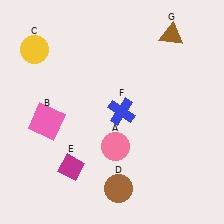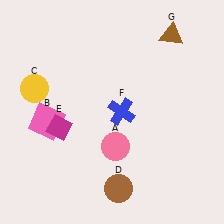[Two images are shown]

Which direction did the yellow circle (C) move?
The yellow circle (C) moved down.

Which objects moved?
The objects that moved are: the yellow circle (C), the magenta diamond (E).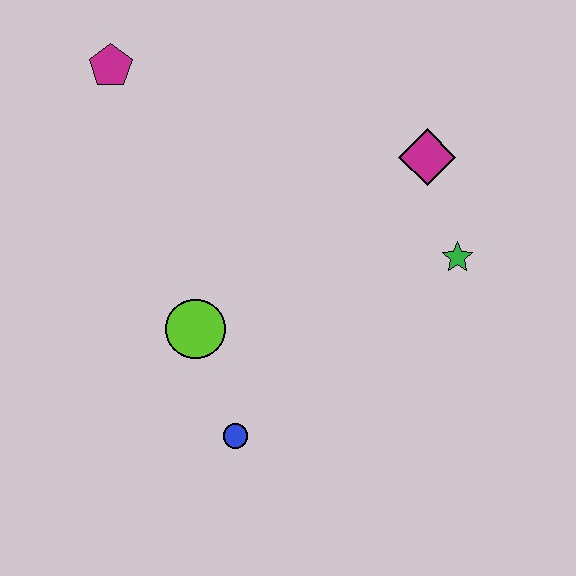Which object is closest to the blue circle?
The lime circle is closest to the blue circle.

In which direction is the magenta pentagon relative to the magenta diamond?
The magenta pentagon is to the left of the magenta diamond.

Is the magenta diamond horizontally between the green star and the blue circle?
Yes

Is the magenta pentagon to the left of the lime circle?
Yes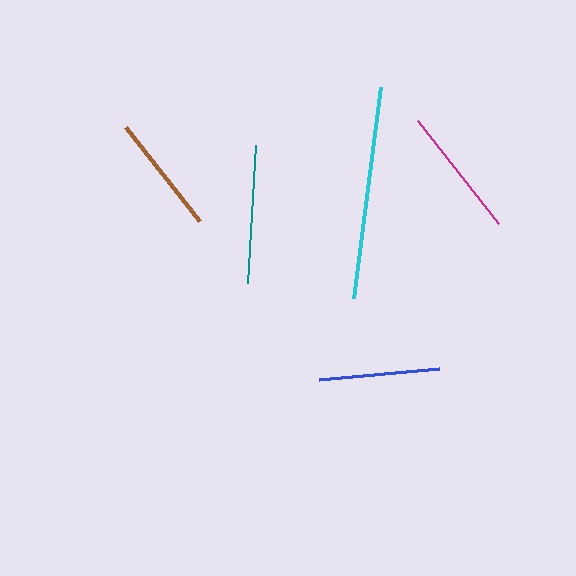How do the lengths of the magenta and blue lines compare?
The magenta and blue lines are approximately the same length.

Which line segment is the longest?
The cyan line is the longest at approximately 213 pixels.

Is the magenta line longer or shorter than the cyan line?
The cyan line is longer than the magenta line.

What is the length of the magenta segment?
The magenta segment is approximately 131 pixels long.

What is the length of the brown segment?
The brown segment is approximately 120 pixels long.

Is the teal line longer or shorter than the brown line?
The teal line is longer than the brown line.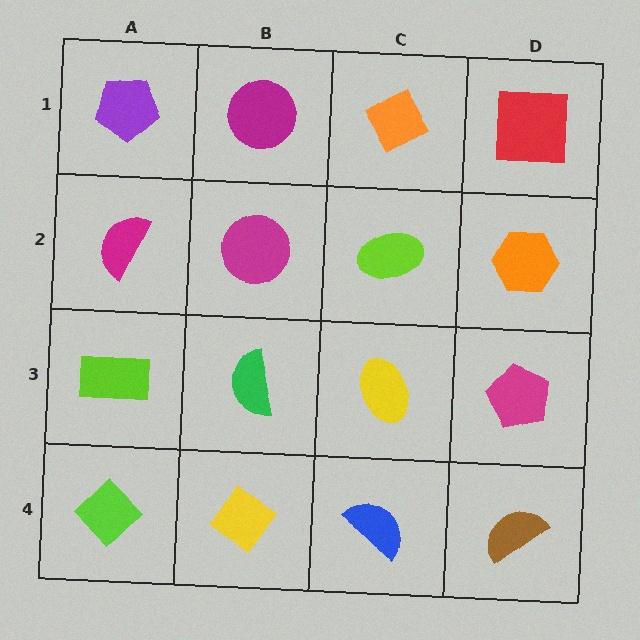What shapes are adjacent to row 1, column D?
An orange hexagon (row 2, column D), an orange diamond (row 1, column C).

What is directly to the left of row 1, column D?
An orange diamond.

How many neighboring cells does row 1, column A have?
2.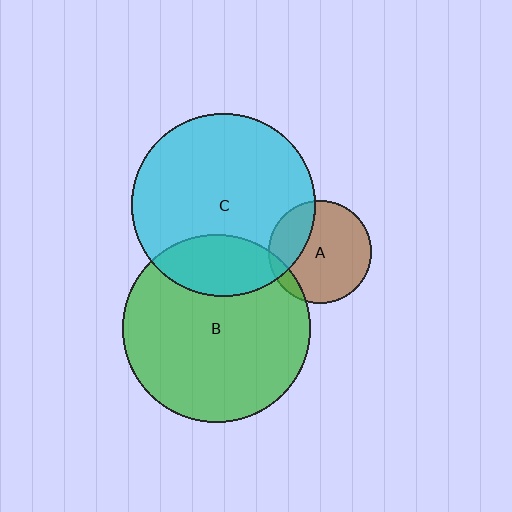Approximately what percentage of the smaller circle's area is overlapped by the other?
Approximately 25%.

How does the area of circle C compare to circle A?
Approximately 3.2 times.